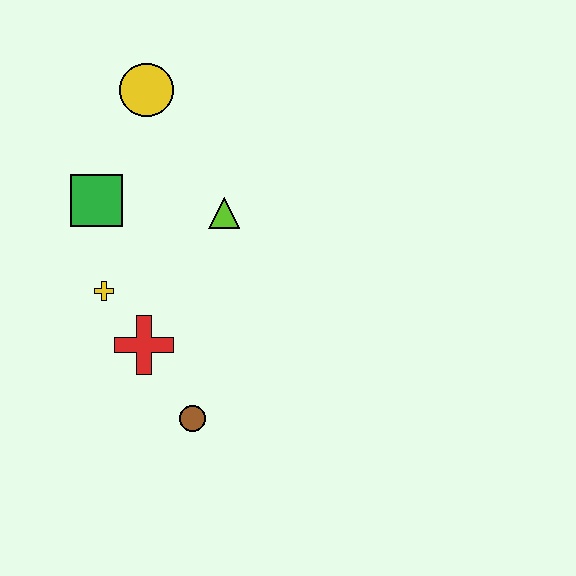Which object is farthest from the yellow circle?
The brown circle is farthest from the yellow circle.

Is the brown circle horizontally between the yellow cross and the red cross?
No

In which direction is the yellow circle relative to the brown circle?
The yellow circle is above the brown circle.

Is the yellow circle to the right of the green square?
Yes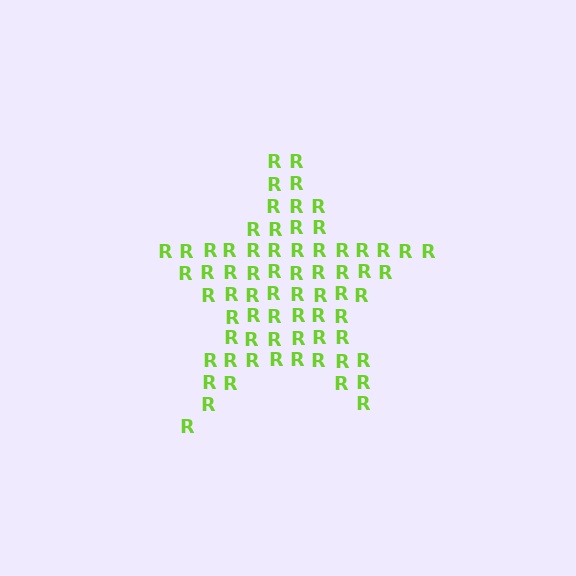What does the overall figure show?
The overall figure shows a star.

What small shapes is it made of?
It is made of small letter R's.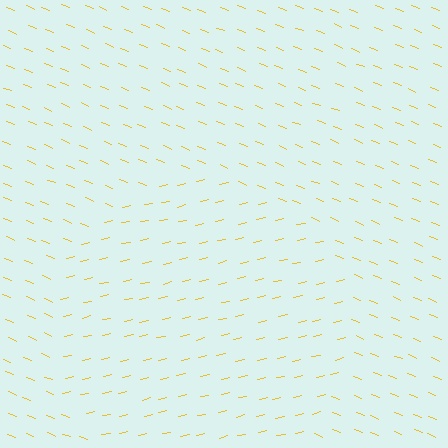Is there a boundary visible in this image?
Yes, there is a texture boundary formed by a change in line orientation.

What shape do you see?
I see a circle.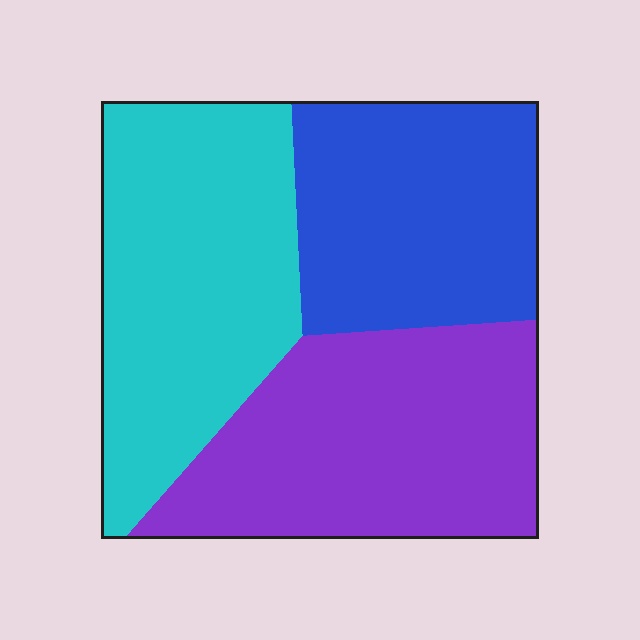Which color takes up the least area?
Blue, at roughly 30%.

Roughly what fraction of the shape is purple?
Purple takes up between a quarter and a half of the shape.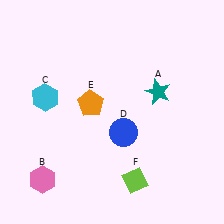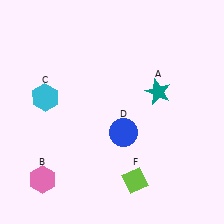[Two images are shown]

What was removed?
The orange pentagon (E) was removed in Image 2.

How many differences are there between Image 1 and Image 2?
There is 1 difference between the two images.